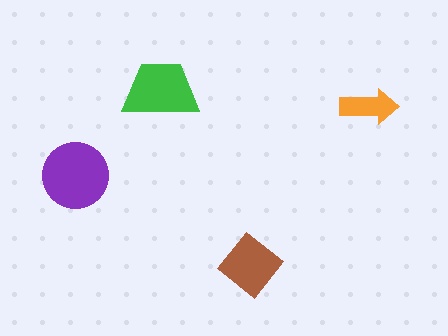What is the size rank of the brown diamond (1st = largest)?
3rd.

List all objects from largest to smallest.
The purple circle, the green trapezoid, the brown diamond, the orange arrow.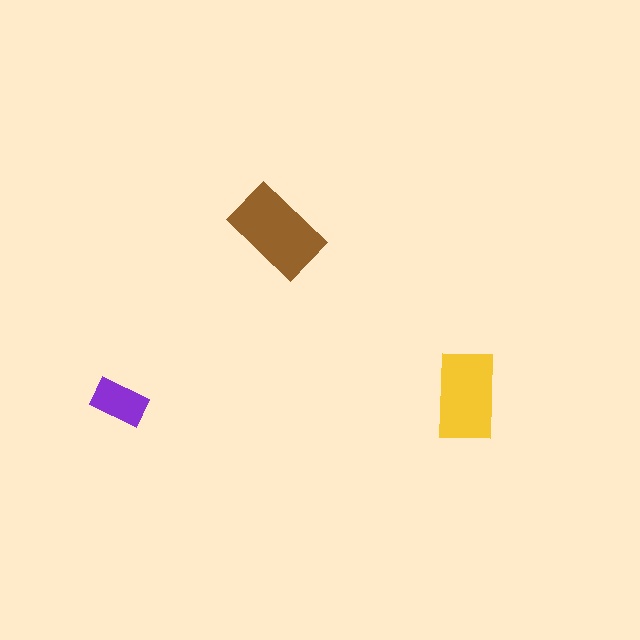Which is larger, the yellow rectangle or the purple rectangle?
The yellow one.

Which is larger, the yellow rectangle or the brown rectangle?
The brown one.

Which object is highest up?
The brown rectangle is topmost.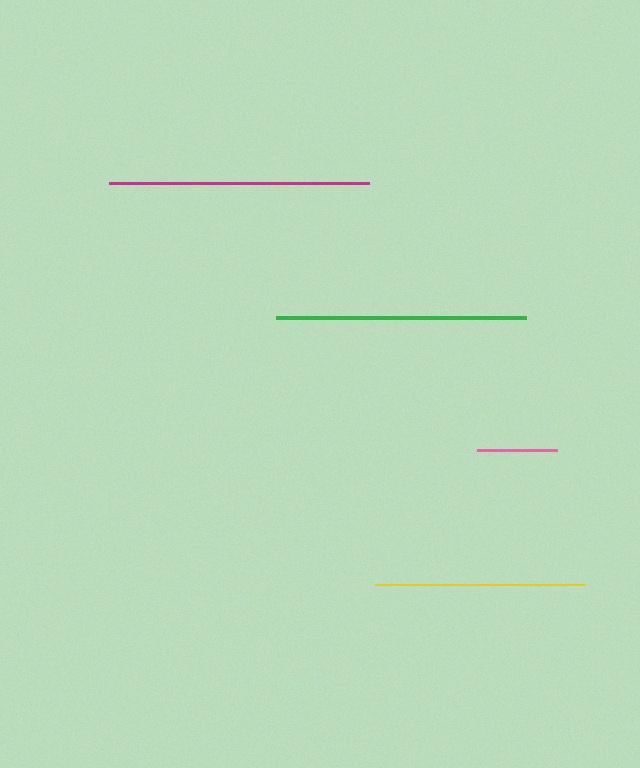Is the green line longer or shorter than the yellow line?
The green line is longer than the yellow line.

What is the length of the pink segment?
The pink segment is approximately 80 pixels long.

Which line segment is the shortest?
The pink line is the shortest at approximately 80 pixels.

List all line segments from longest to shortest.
From longest to shortest: magenta, green, yellow, pink.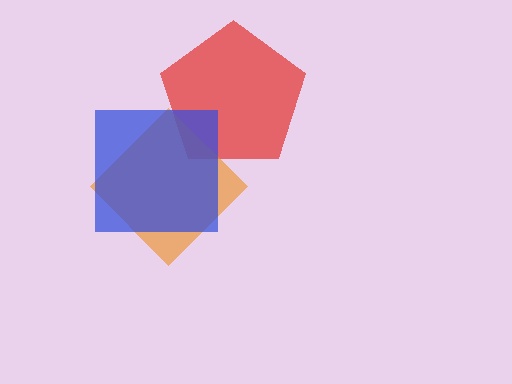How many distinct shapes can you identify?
There are 3 distinct shapes: a red pentagon, an orange diamond, a blue square.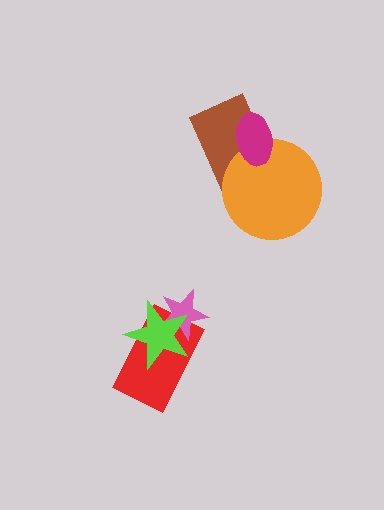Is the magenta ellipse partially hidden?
No, no other shape covers it.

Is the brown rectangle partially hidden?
Yes, it is partially covered by another shape.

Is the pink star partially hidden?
Yes, it is partially covered by another shape.